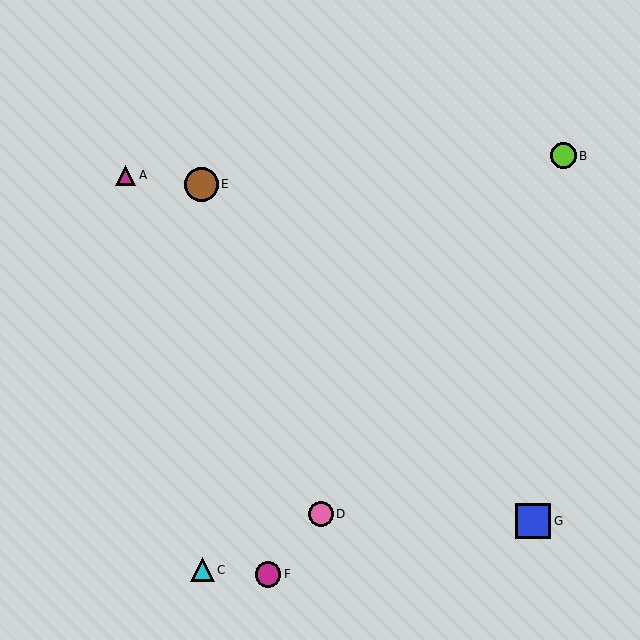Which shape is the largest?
The blue square (labeled G) is the largest.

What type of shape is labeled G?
Shape G is a blue square.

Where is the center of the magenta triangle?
The center of the magenta triangle is at (126, 175).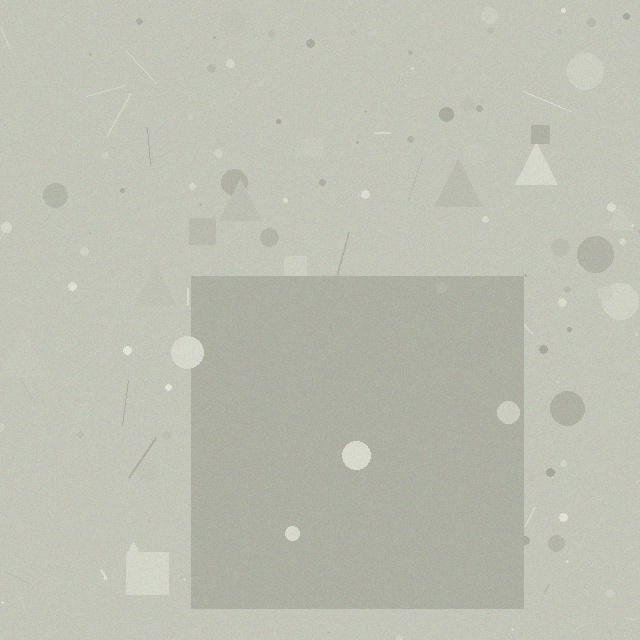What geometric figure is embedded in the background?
A square is embedded in the background.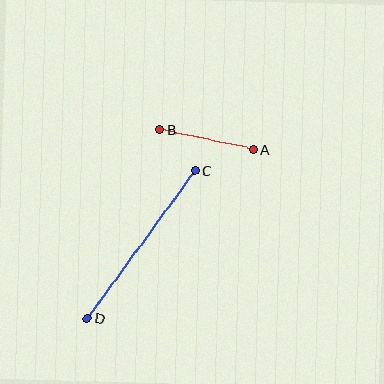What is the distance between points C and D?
The distance is approximately 183 pixels.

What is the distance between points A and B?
The distance is approximately 96 pixels.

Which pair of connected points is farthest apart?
Points C and D are farthest apart.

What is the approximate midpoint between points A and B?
The midpoint is at approximately (206, 140) pixels.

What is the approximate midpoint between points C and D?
The midpoint is at approximately (141, 245) pixels.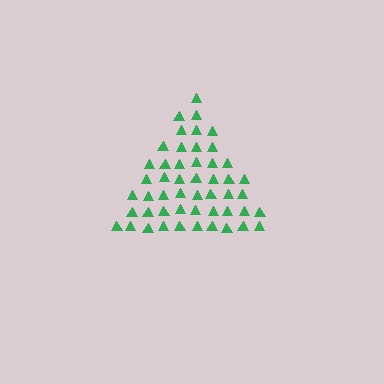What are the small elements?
The small elements are triangles.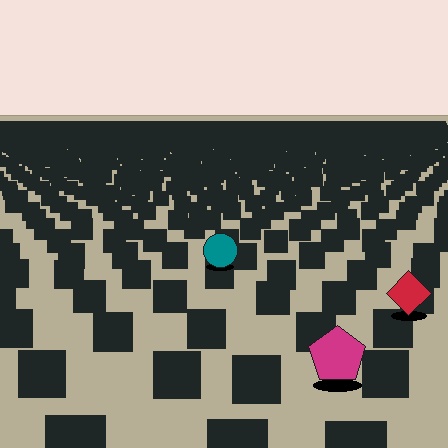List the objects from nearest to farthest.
From nearest to farthest: the magenta pentagon, the red diamond, the teal circle.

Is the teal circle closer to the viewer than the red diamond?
No. The red diamond is closer — you can tell from the texture gradient: the ground texture is coarser near it.